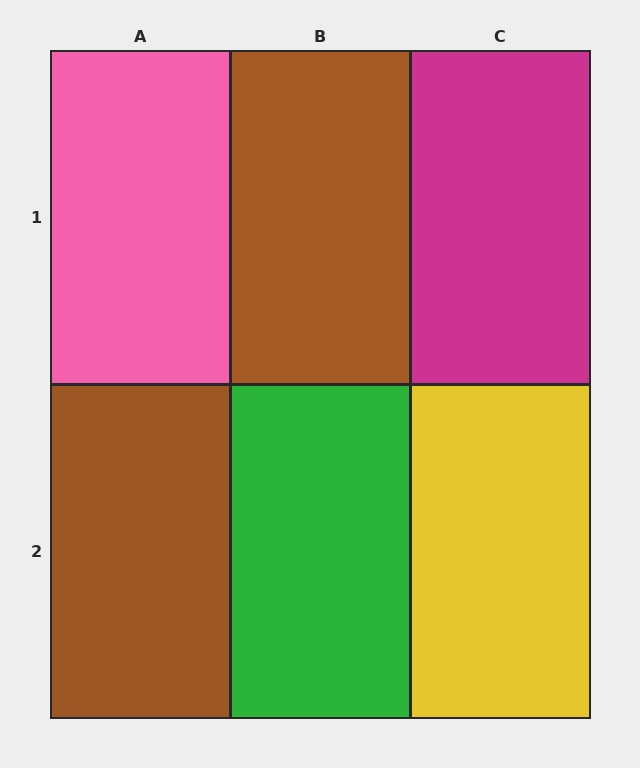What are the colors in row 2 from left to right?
Brown, green, yellow.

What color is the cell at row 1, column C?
Magenta.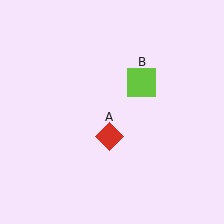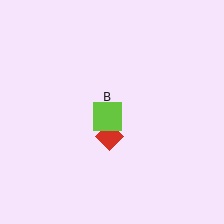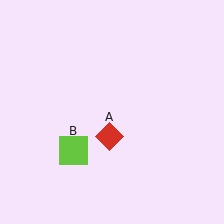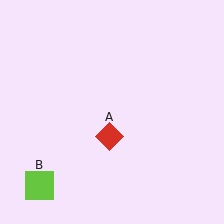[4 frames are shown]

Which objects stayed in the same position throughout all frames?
Red diamond (object A) remained stationary.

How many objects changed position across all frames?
1 object changed position: lime square (object B).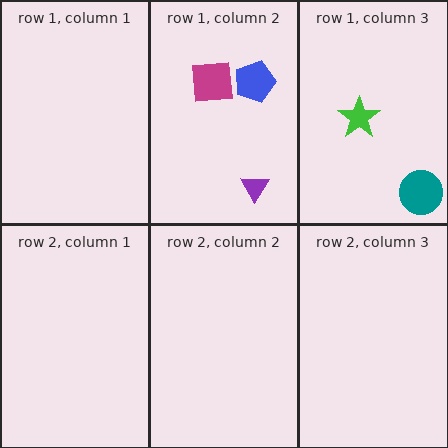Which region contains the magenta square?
The row 1, column 2 region.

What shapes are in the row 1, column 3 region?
The teal circle, the green star.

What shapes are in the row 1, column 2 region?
The magenta square, the blue pentagon, the purple triangle.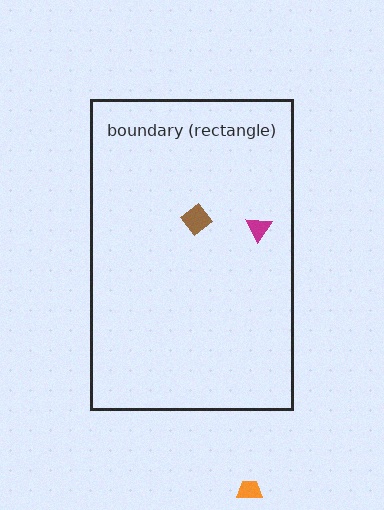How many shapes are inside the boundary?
2 inside, 1 outside.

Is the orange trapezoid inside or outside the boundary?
Outside.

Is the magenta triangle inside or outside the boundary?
Inside.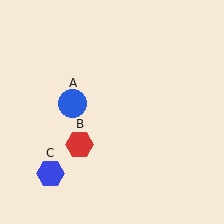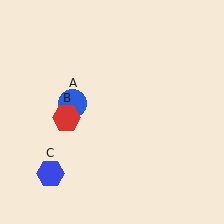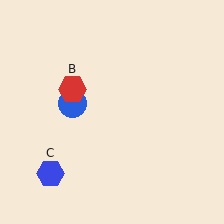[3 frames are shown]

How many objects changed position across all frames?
1 object changed position: red hexagon (object B).